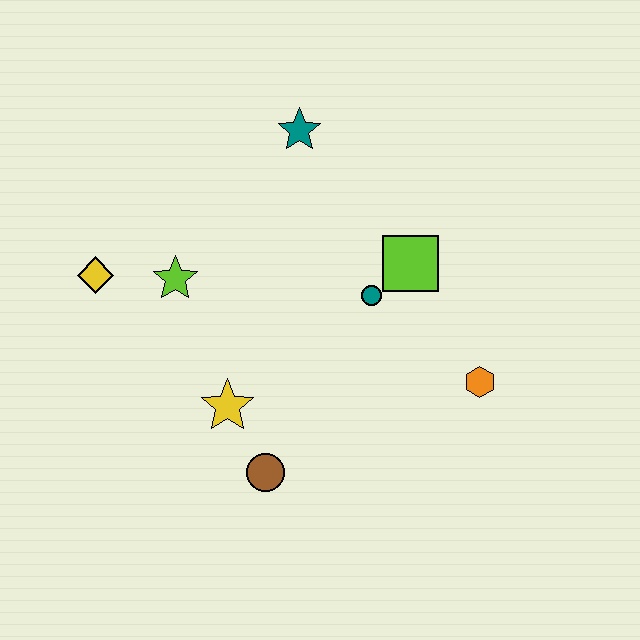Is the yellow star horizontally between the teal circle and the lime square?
No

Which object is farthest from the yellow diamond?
The orange hexagon is farthest from the yellow diamond.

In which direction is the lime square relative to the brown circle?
The lime square is above the brown circle.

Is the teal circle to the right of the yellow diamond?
Yes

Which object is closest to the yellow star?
The brown circle is closest to the yellow star.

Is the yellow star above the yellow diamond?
No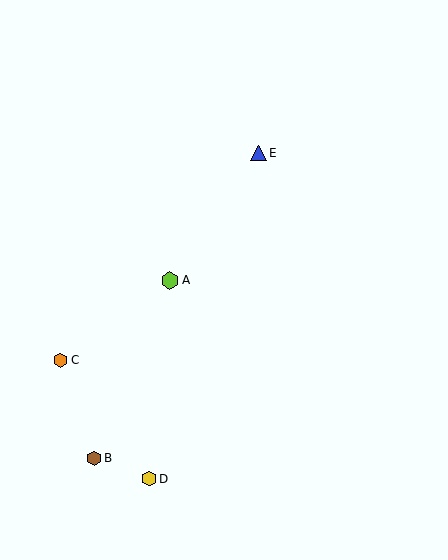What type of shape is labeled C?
Shape C is an orange hexagon.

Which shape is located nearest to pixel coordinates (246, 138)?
The blue triangle (labeled E) at (258, 153) is nearest to that location.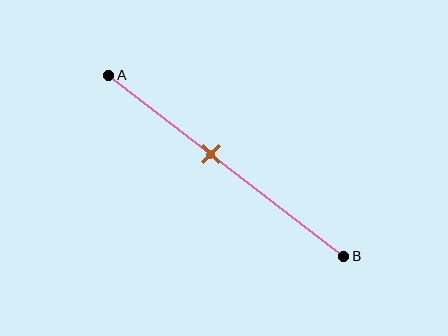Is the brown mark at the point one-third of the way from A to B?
No, the mark is at about 45% from A, not at the 33% one-third point.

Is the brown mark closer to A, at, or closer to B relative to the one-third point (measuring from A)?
The brown mark is closer to point B than the one-third point of segment AB.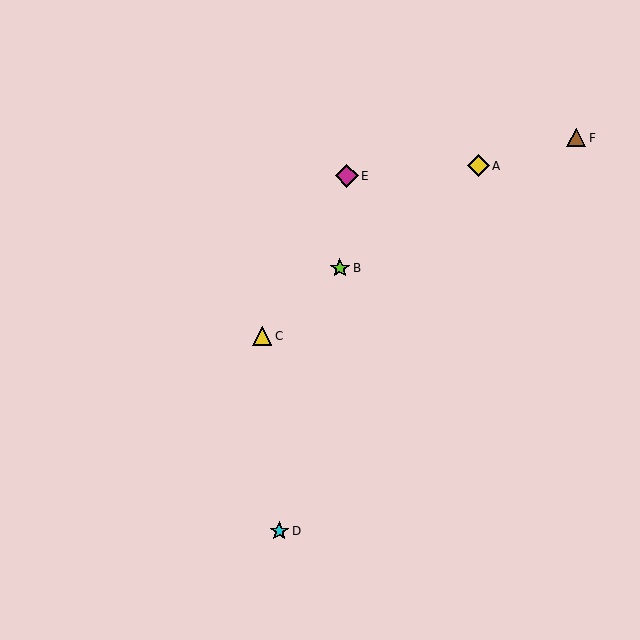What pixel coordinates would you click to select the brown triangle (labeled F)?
Click at (576, 138) to select the brown triangle F.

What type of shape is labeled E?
Shape E is a magenta diamond.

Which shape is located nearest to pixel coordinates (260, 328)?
The yellow triangle (labeled C) at (262, 336) is nearest to that location.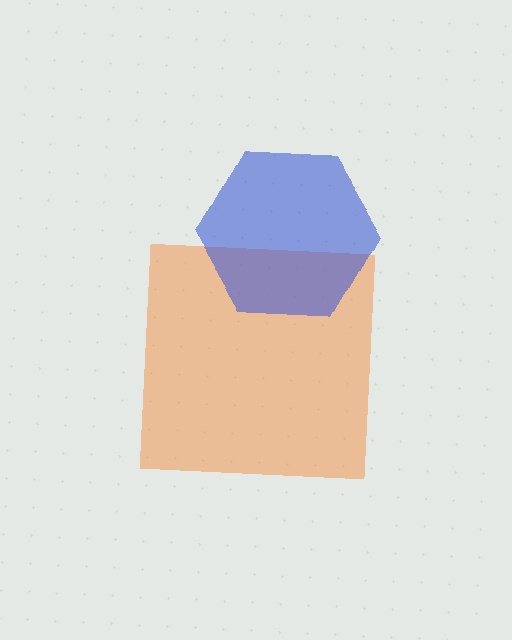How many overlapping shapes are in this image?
There are 2 overlapping shapes in the image.